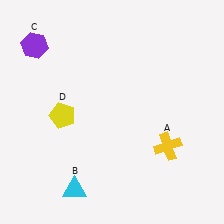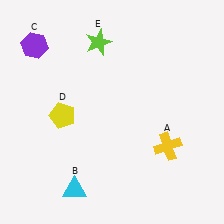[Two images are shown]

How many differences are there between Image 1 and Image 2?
There is 1 difference between the two images.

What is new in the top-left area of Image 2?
A lime star (E) was added in the top-left area of Image 2.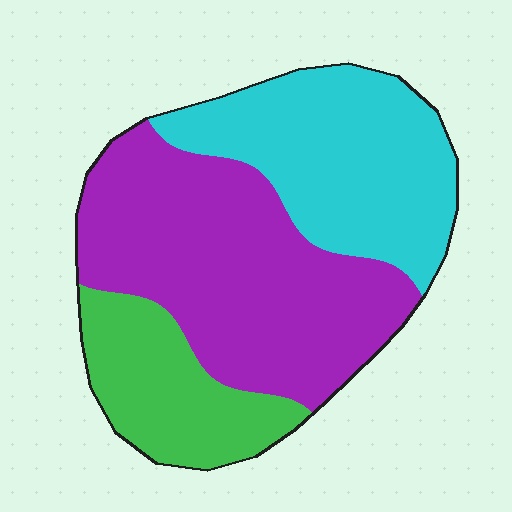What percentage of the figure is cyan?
Cyan covers about 35% of the figure.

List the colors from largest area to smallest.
From largest to smallest: purple, cyan, green.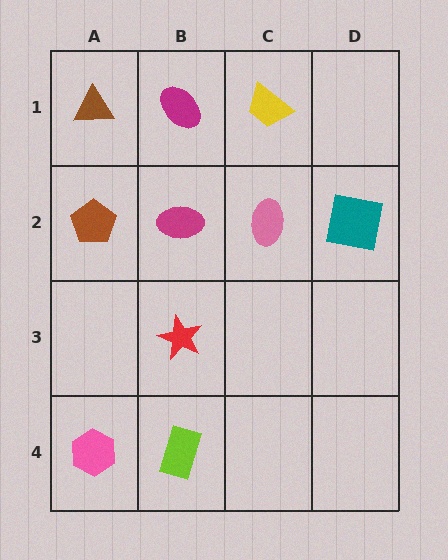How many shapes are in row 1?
3 shapes.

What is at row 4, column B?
A lime rectangle.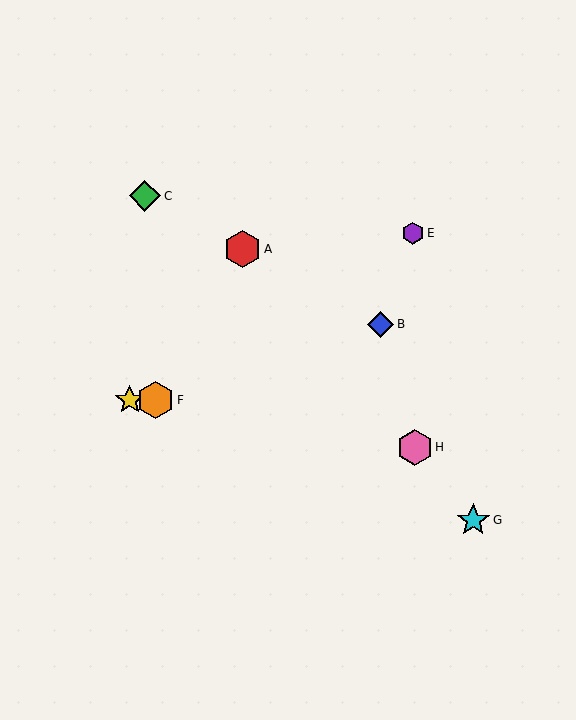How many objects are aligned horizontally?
2 objects (D, F) are aligned horizontally.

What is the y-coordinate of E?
Object E is at y≈233.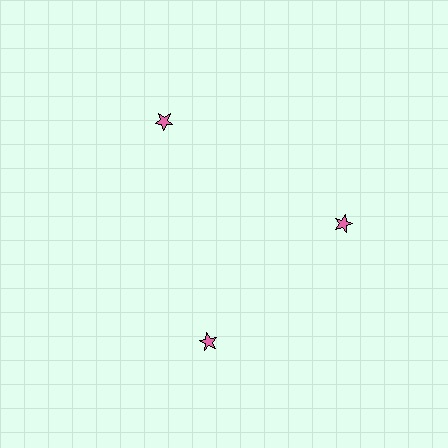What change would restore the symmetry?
The symmetry would be restored by rotating it back into even spacing with its neighbors so that all 3 stars sit at equal angles and equal distance from the center.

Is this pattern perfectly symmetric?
No. The 3 pink stars are arranged in a ring, but one element near the 7 o'clock position is rotated out of alignment along the ring, breaking the 3-fold rotational symmetry.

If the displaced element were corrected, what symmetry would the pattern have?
It would have 3-fold rotational symmetry — the pattern would map onto itself every 120 degrees.